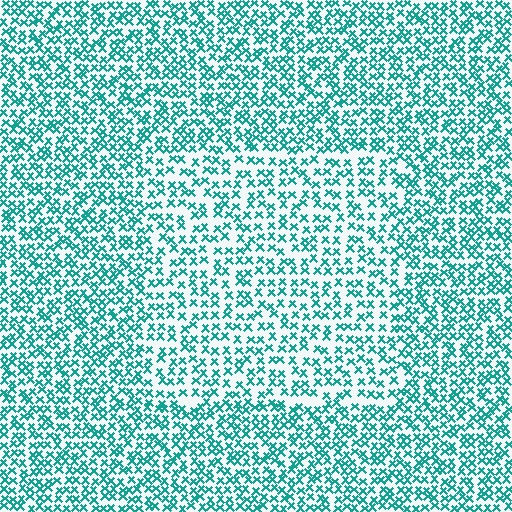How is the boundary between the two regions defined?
The boundary is defined by a change in element density (approximately 1.5x ratio). All elements are the same color, size, and shape.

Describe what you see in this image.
The image contains small teal elements arranged at two different densities. A rectangle-shaped region is visible where the elements are less densely packed than the surrounding area.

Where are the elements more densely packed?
The elements are more densely packed outside the rectangle boundary.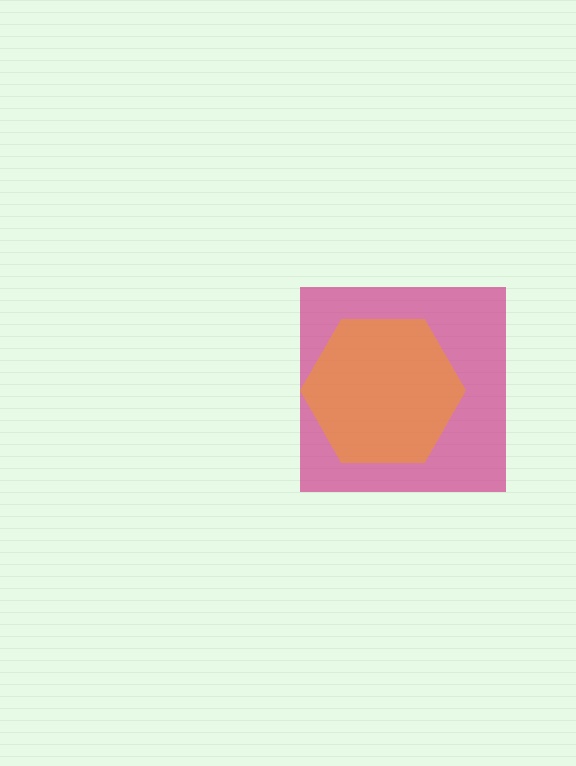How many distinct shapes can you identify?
There are 2 distinct shapes: a magenta square, an orange hexagon.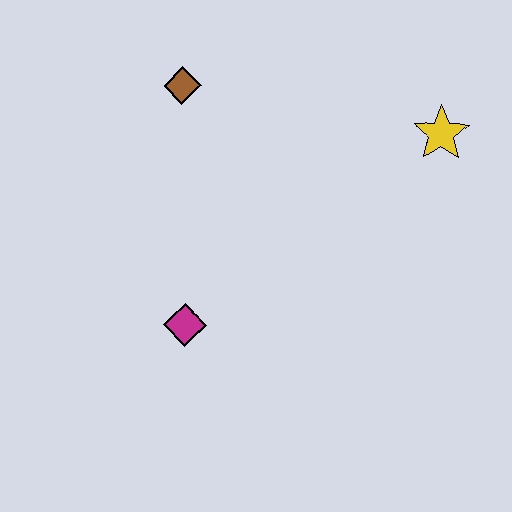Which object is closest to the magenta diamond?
The brown diamond is closest to the magenta diamond.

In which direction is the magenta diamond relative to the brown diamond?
The magenta diamond is below the brown diamond.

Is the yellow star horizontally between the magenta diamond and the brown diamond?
No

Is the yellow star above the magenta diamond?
Yes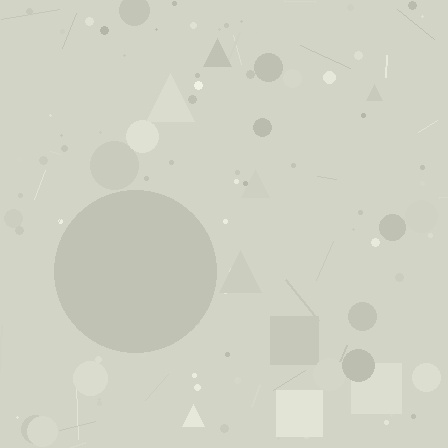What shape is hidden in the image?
A circle is hidden in the image.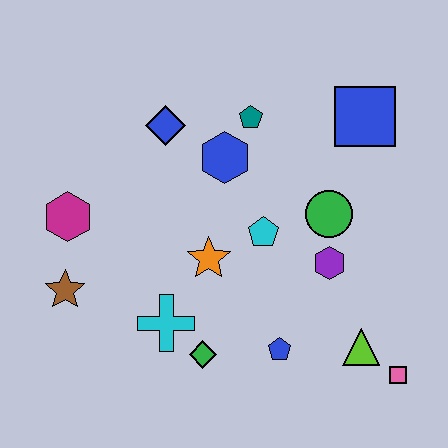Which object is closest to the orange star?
The cyan pentagon is closest to the orange star.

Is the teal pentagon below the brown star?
No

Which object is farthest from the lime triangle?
The magenta hexagon is farthest from the lime triangle.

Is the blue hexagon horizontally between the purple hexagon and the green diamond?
Yes